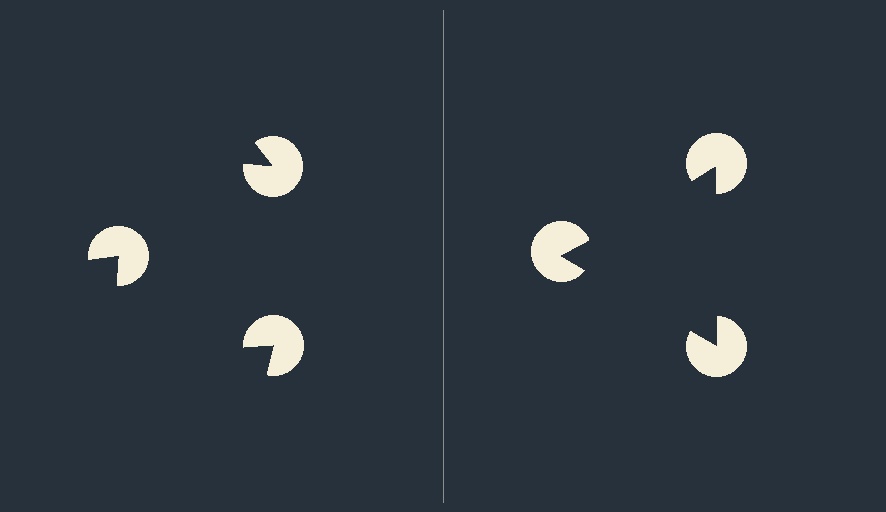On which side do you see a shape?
An illusory triangle appears on the right side. On the left side the wedge cuts are rotated, so no coherent shape forms.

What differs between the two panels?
The pac-man discs are positioned identically on both sides; only the wedge orientations differ. On the right they align to a triangle; on the left they are misaligned.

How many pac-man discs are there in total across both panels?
6 — 3 on each side.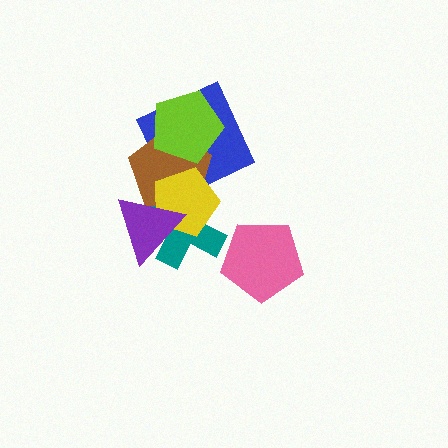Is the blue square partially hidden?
Yes, it is partially covered by another shape.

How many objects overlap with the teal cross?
3 objects overlap with the teal cross.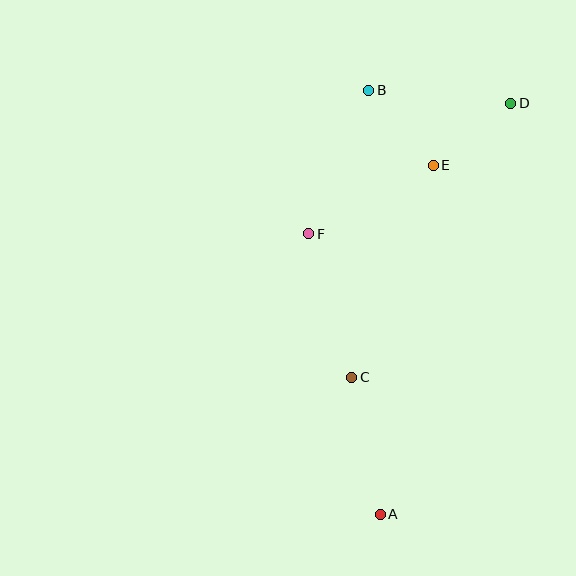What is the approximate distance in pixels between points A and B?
The distance between A and B is approximately 424 pixels.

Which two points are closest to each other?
Points B and E are closest to each other.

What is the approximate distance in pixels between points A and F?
The distance between A and F is approximately 290 pixels.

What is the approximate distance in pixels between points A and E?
The distance between A and E is approximately 353 pixels.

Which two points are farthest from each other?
Points A and D are farthest from each other.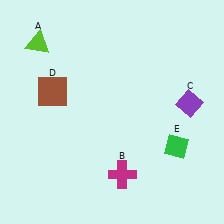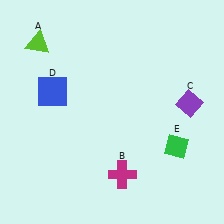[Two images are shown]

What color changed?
The square (D) changed from brown in Image 1 to blue in Image 2.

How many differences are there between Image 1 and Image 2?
There is 1 difference between the two images.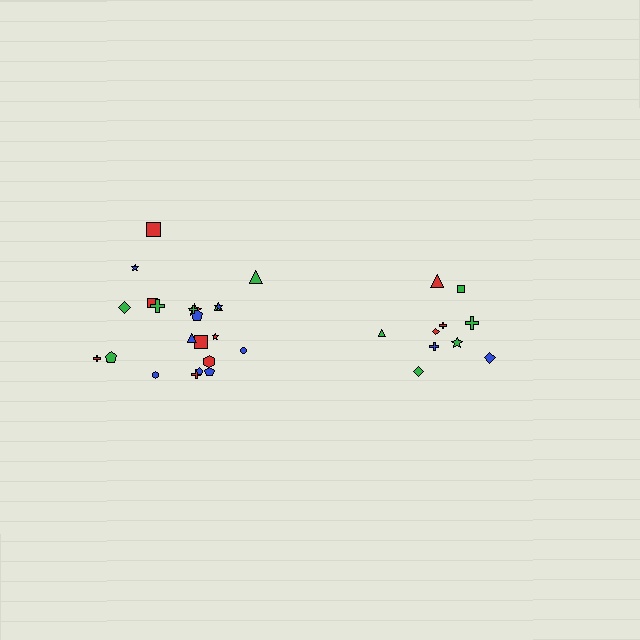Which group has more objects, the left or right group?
The left group.